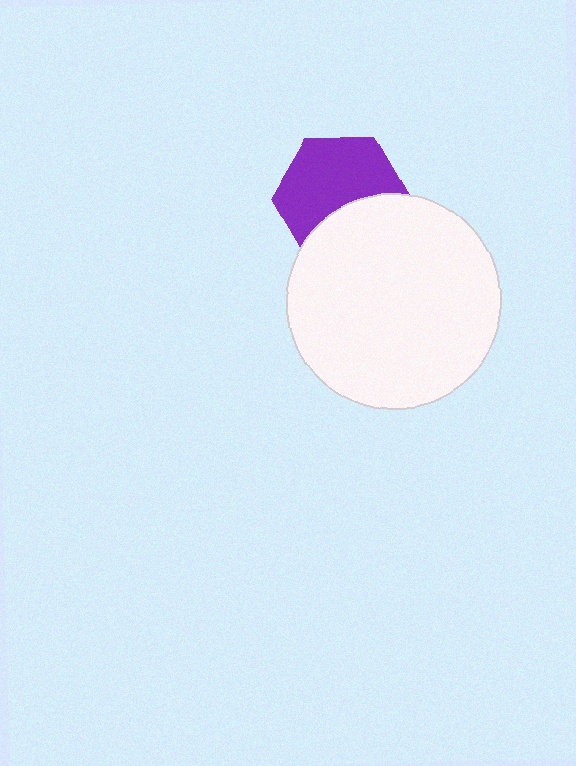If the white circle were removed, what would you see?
You would see the complete purple hexagon.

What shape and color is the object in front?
The object in front is a white circle.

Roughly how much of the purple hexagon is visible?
About half of it is visible (roughly 63%).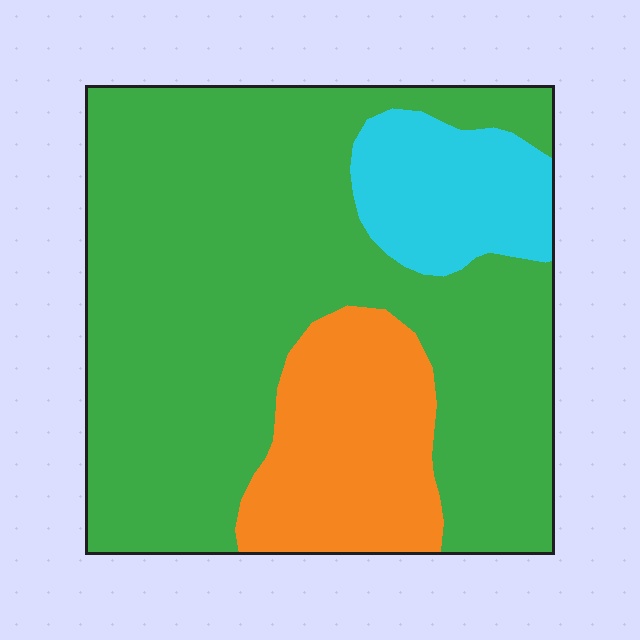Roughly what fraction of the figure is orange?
Orange takes up about one sixth (1/6) of the figure.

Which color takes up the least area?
Cyan, at roughly 10%.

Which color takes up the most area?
Green, at roughly 70%.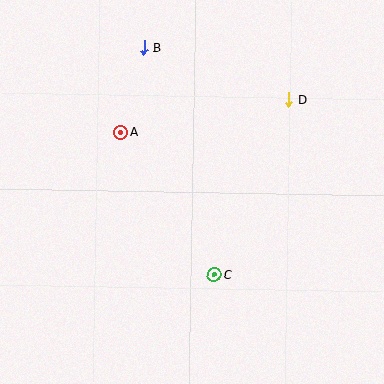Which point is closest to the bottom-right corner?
Point C is closest to the bottom-right corner.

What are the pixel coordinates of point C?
Point C is at (214, 275).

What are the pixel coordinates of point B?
Point B is at (144, 48).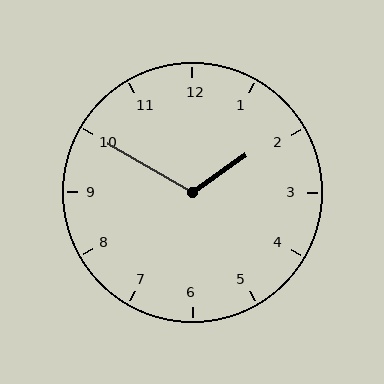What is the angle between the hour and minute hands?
Approximately 115 degrees.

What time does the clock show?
1:50.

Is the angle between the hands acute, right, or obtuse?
It is obtuse.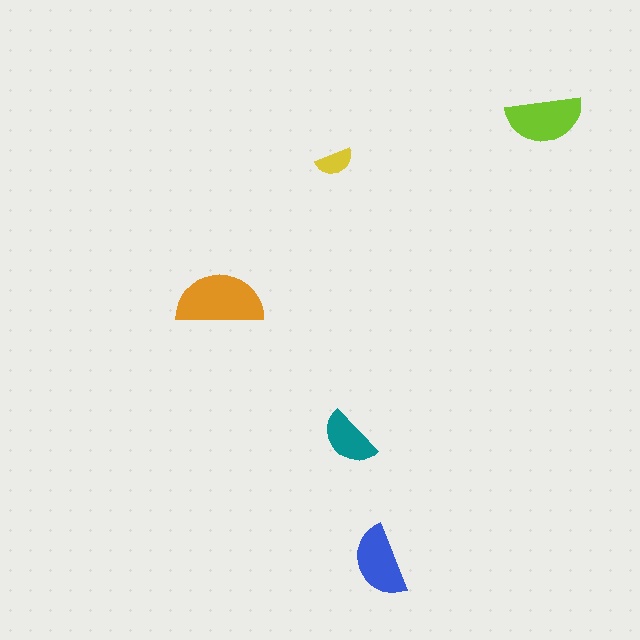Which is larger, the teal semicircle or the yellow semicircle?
The teal one.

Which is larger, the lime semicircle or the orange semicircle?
The orange one.